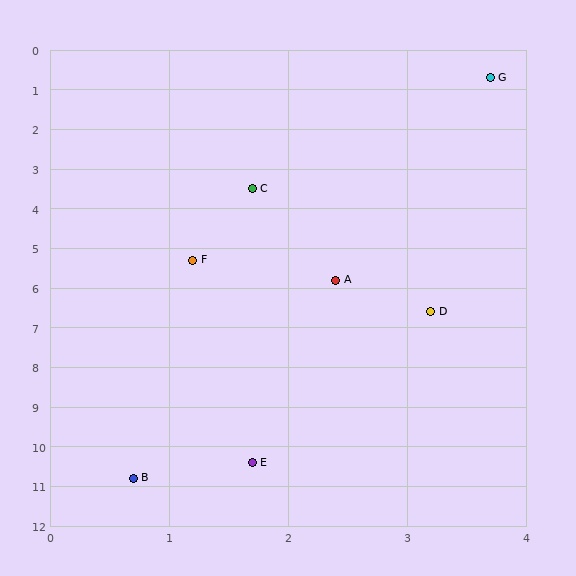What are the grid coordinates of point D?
Point D is at approximately (3.2, 6.6).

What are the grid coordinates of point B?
Point B is at approximately (0.7, 10.8).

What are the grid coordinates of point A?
Point A is at approximately (2.4, 5.8).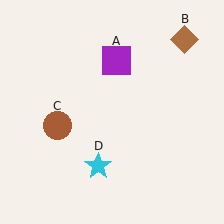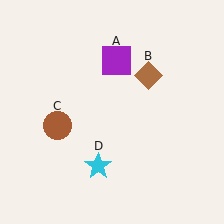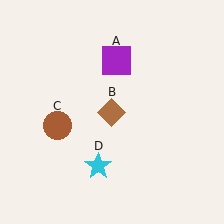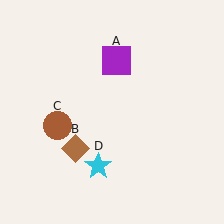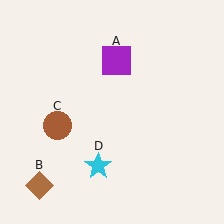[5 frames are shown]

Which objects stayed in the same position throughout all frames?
Purple square (object A) and brown circle (object C) and cyan star (object D) remained stationary.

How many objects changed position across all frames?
1 object changed position: brown diamond (object B).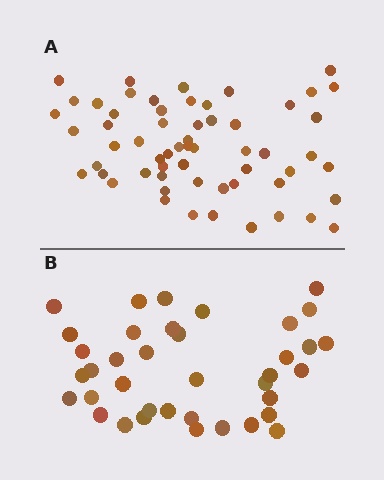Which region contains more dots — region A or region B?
Region A (the top region) has more dots.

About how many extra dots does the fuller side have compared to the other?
Region A has approximately 20 more dots than region B.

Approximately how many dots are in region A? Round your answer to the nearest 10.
About 60 dots. (The exact count is 59, which rounds to 60.)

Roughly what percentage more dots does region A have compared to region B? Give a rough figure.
About 55% more.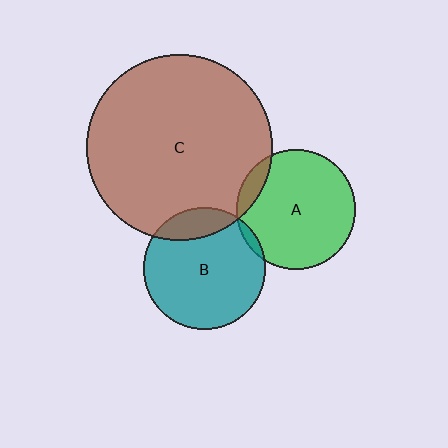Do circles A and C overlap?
Yes.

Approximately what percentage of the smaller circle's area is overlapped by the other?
Approximately 10%.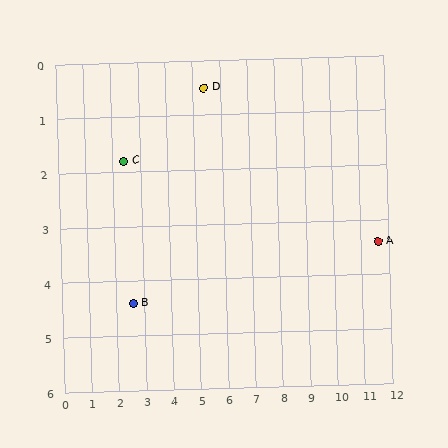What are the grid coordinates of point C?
Point C is at approximately (2.4, 1.8).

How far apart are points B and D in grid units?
Points B and D are about 4.8 grid units apart.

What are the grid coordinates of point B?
Point B is at approximately (2.6, 4.4).